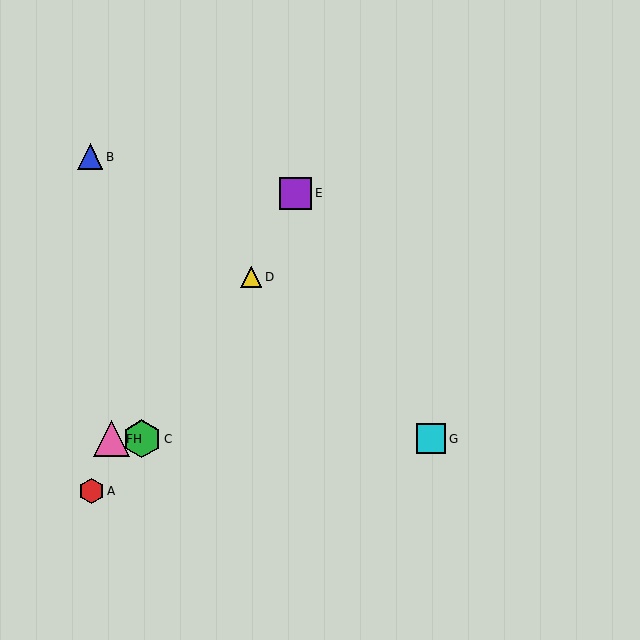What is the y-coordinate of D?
Object D is at y≈277.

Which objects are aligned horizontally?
Objects C, F, G, H are aligned horizontally.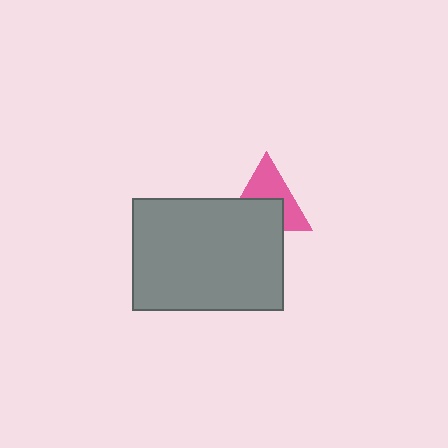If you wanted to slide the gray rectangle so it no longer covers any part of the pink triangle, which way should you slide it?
Slide it down — that is the most direct way to separate the two shapes.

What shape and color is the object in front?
The object in front is a gray rectangle.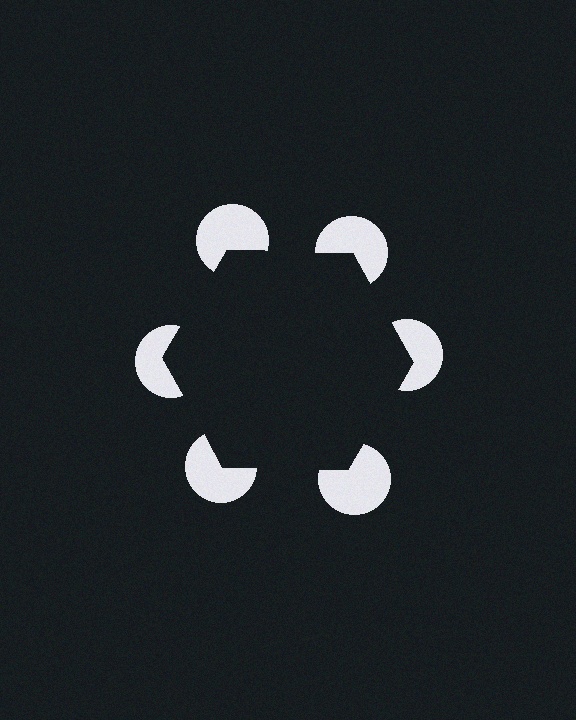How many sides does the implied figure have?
6 sides.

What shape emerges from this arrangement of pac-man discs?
An illusory hexagon — its edges are inferred from the aligned wedge cuts in the pac-man discs, not physically drawn.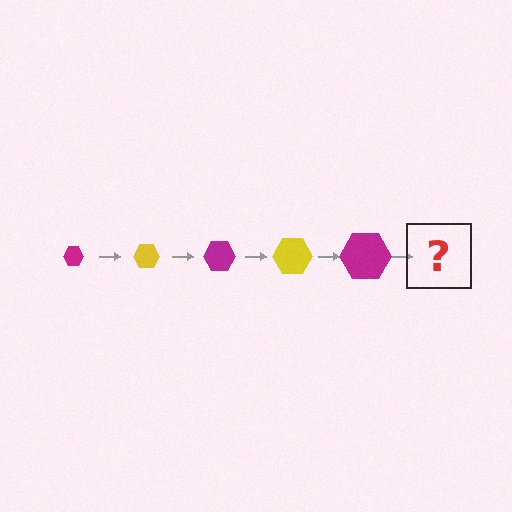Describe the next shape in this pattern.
It should be a yellow hexagon, larger than the previous one.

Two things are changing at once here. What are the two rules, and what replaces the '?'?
The two rules are that the hexagon grows larger each step and the color cycles through magenta and yellow. The '?' should be a yellow hexagon, larger than the previous one.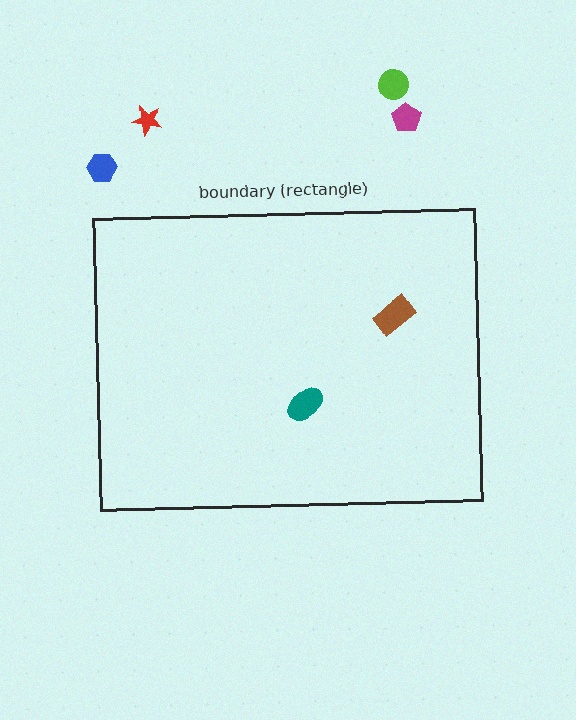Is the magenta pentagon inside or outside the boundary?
Outside.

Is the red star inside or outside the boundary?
Outside.